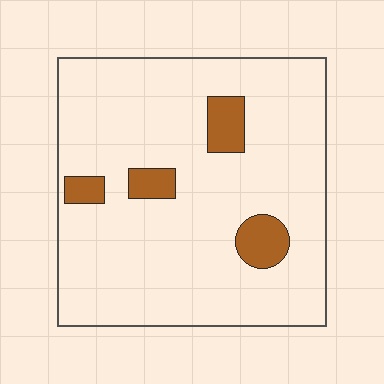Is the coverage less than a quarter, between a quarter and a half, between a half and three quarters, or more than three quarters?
Less than a quarter.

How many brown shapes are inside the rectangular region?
4.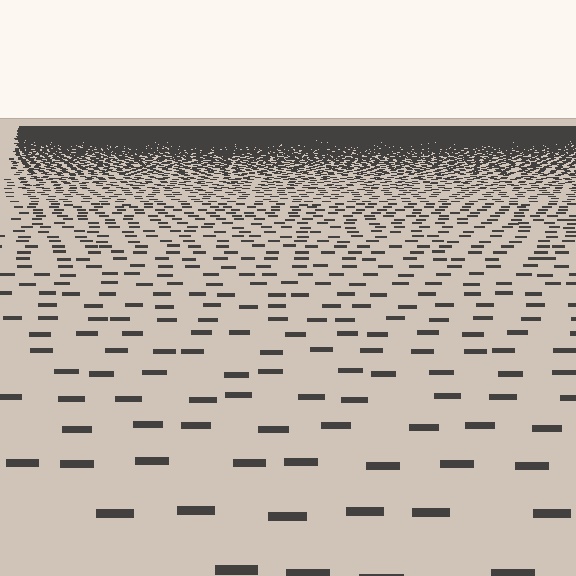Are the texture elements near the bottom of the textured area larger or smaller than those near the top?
Larger. Near the bottom, elements are closer to the viewer and appear at a bigger on-screen size.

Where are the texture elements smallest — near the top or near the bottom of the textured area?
Near the top.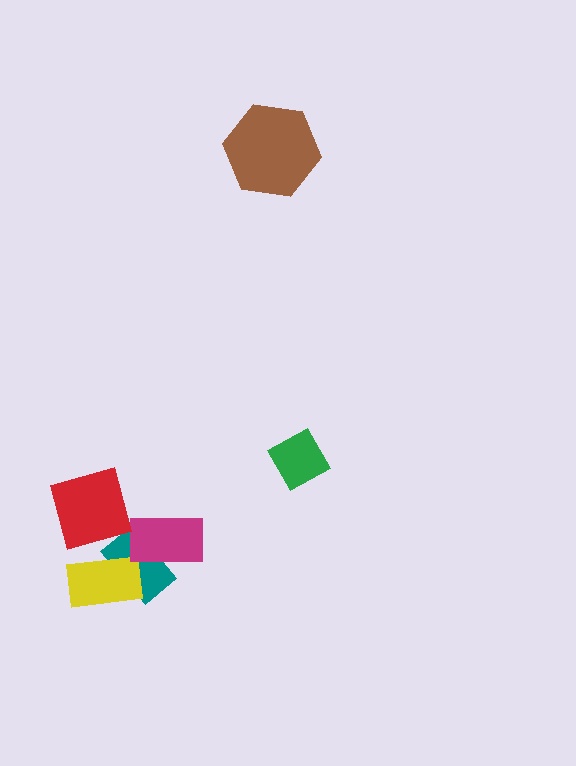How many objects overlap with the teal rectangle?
2 objects overlap with the teal rectangle.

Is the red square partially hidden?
No, no other shape covers it.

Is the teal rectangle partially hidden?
Yes, it is partially covered by another shape.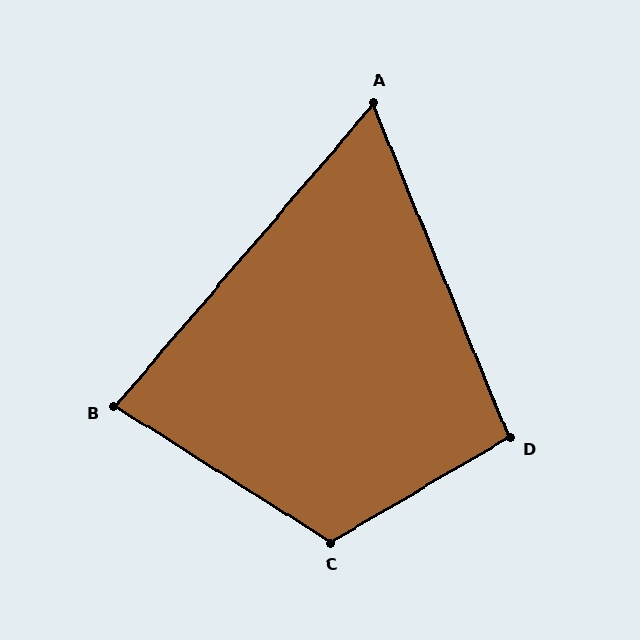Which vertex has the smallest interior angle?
A, at approximately 63 degrees.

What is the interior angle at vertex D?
Approximately 98 degrees (obtuse).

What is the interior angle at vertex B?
Approximately 82 degrees (acute).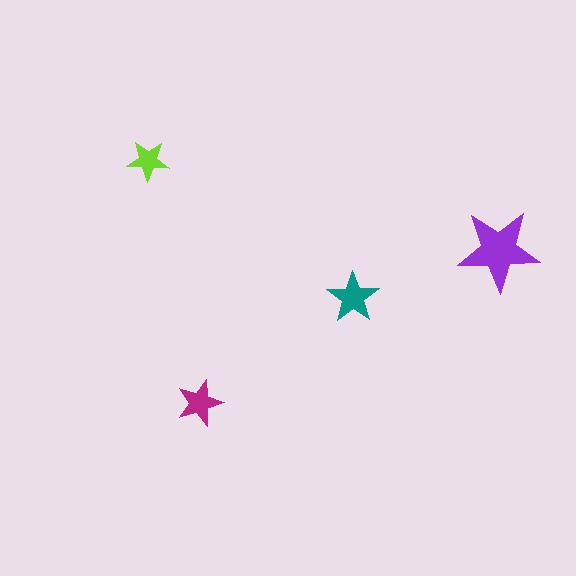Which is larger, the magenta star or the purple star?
The purple one.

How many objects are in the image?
There are 4 objects in the image.